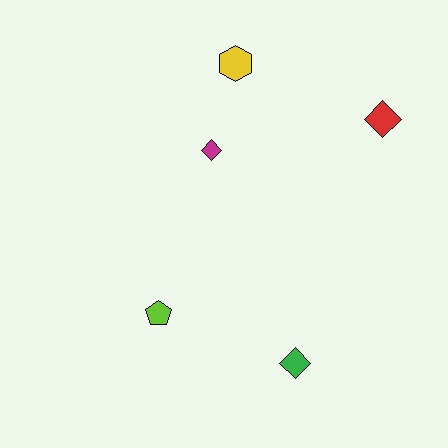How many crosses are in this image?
There are no crosses.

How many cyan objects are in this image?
There are no cyan objects.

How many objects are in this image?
There are 5 objects.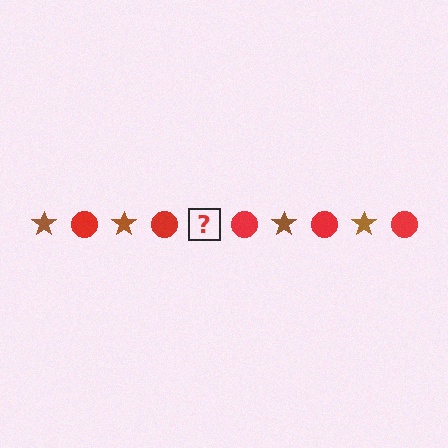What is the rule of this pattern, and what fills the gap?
The rule is that the pattern alternates between brown star and red circle. The gap should be filled with a brown star.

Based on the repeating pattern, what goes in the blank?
The blank should be a brown star.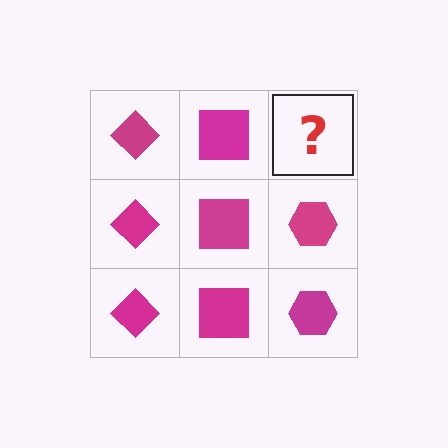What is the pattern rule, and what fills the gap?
The rule is that each column has a consistent shape. The gap should be filled with a magenta hexagon.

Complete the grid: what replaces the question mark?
The question mark should be replaced with a magenta hexagon.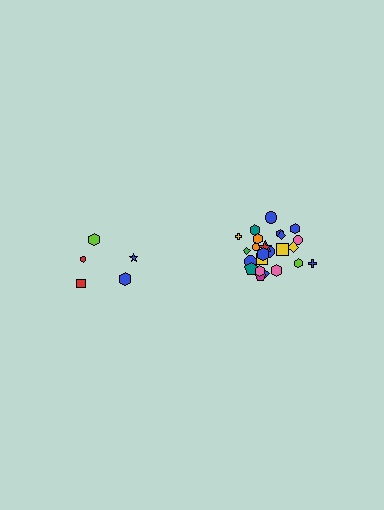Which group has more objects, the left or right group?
The right group.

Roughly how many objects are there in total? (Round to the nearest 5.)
Roughly 30 objects in total.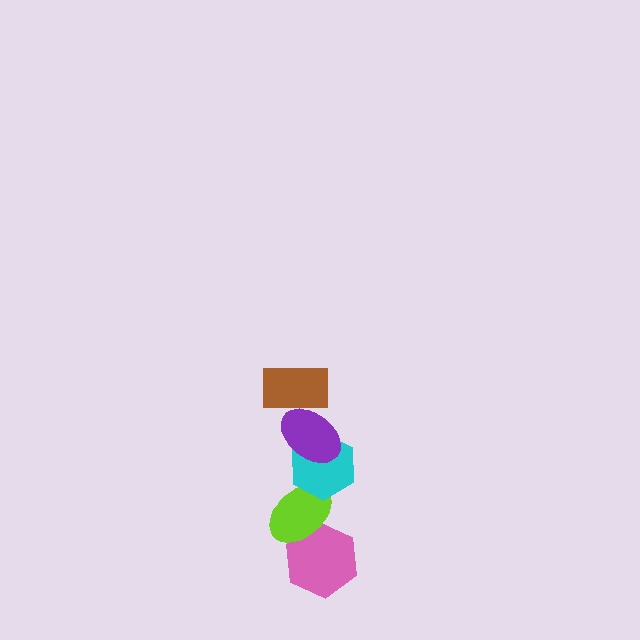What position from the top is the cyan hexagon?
The cyan hexagon is 3rd from the top.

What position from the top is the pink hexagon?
The pink hexagon is 5th from the top.